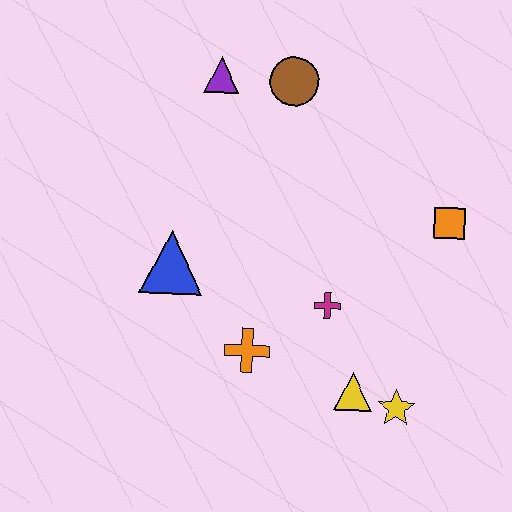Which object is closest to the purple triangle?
The brown circle is closest to the purple triangle.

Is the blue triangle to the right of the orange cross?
No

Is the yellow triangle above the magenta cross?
No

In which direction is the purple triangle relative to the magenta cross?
The purple triangle is above the magenta cross.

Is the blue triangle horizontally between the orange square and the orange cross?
No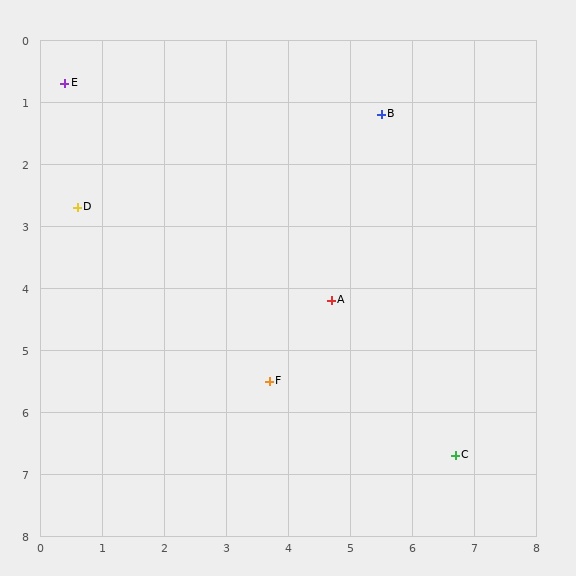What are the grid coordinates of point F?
Point F is at approximately (3.7, 5.5).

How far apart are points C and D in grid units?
Points C and D are about 7.3 grid units apart.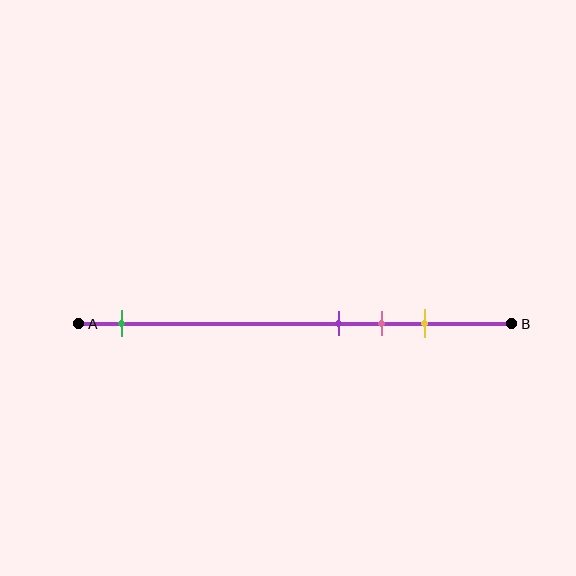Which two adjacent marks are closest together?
The purple and pink marks are the closest adjacent pair.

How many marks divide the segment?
There are 4 marks dividing the segment.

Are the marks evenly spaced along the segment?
No, the marks are not evenly spaced.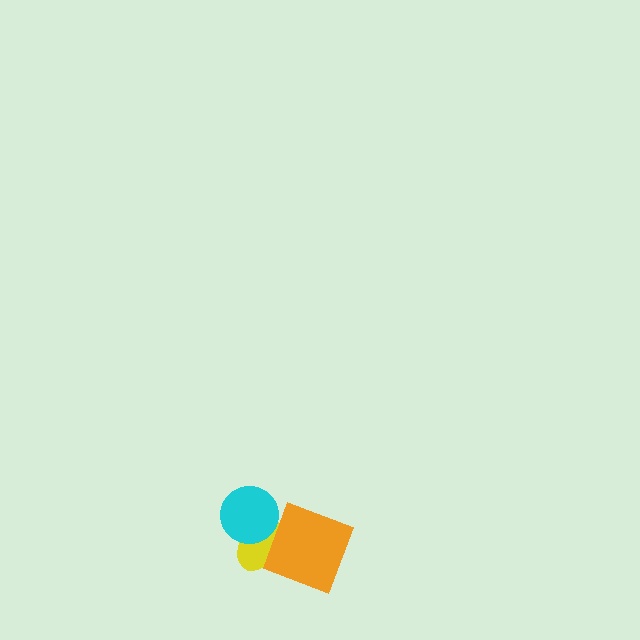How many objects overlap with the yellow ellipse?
2 objects overlap with the yellow ellipse.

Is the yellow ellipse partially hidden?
Yes, it is partially covered by another shape.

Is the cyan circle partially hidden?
Yes, it is partially covered by another shape.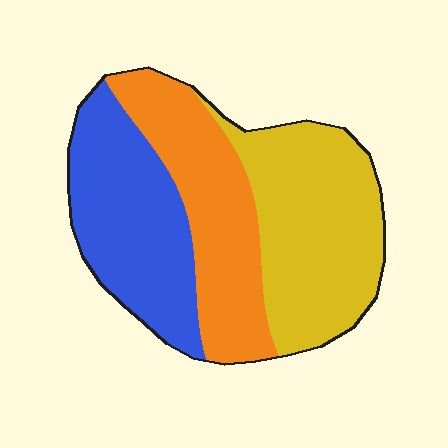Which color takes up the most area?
Yellow, at roughly 40%.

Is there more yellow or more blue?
Yellow.